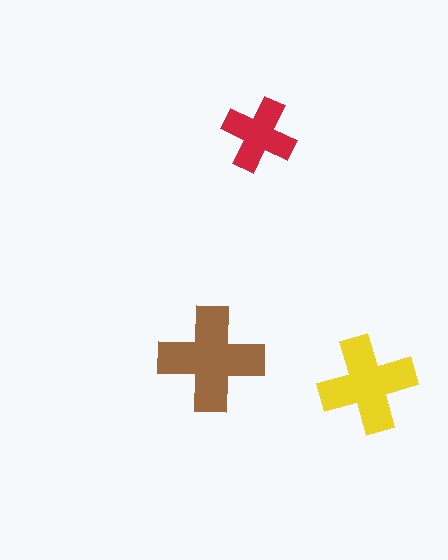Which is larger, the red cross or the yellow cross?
The yellow one.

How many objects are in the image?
There are 3 objects in the image.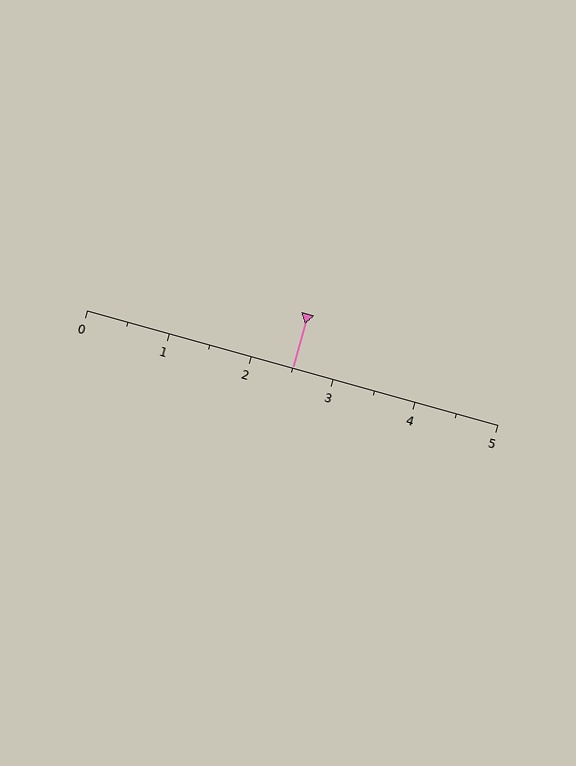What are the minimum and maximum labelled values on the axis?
The axis runs from 0 to 5.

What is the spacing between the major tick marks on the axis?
The major ticks are spaced 1 apart.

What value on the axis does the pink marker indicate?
The marker indicates approximately 2.5.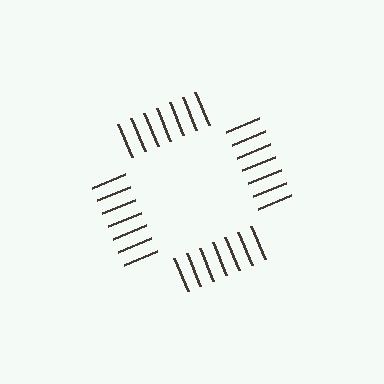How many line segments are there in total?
28 — 7 along each of the 4 edges.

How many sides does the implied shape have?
4 sides — the line-ends trace a square.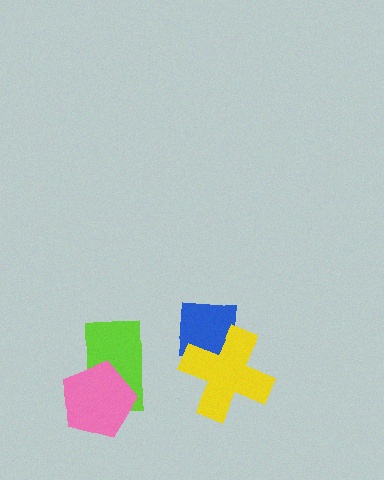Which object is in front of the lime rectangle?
The pink pentagon is in front of the lime rectangle.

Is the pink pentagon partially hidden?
No, no other shape covers it.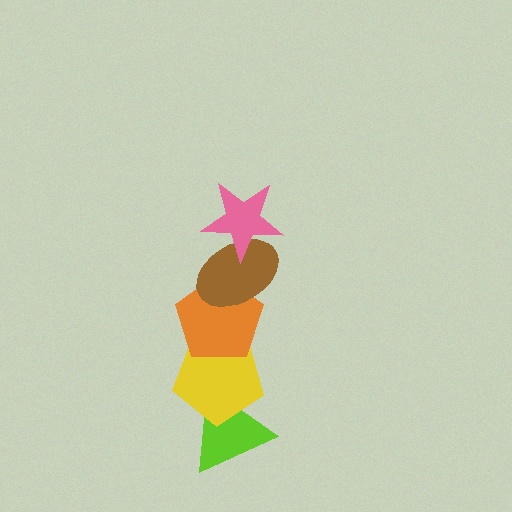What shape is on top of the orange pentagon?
The brown ellipse is on top of the orange pentagon.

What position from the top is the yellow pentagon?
The yellow pentagon is 4th from the top.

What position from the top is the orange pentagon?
The orange pentagon is 3rd from the top.